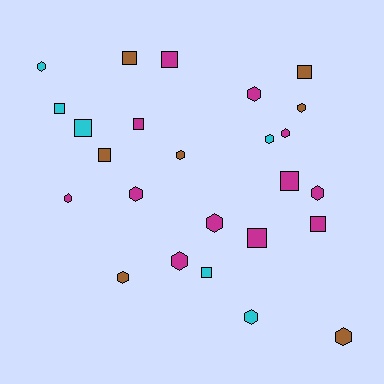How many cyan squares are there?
There are 3 cyan squares.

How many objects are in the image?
There are 25 objects.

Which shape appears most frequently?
Hexagon, with 14 objects.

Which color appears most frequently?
Magenta, with 12 objects.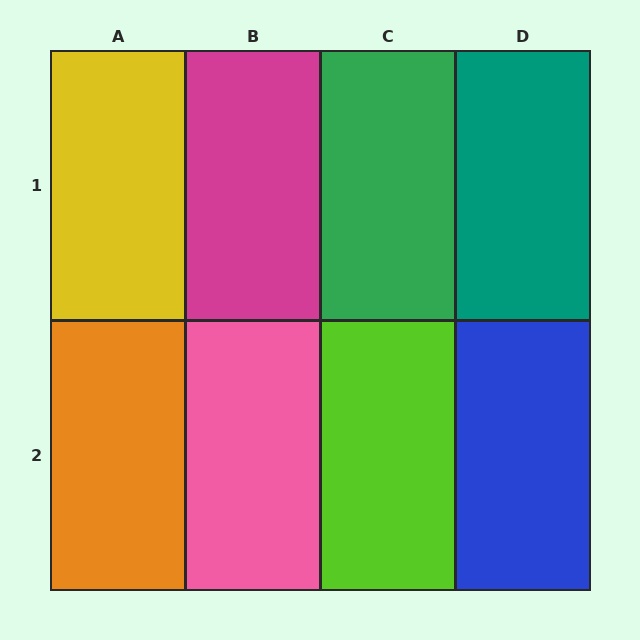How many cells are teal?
1 cell is teal.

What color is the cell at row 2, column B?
Pink.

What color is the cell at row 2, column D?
Blue.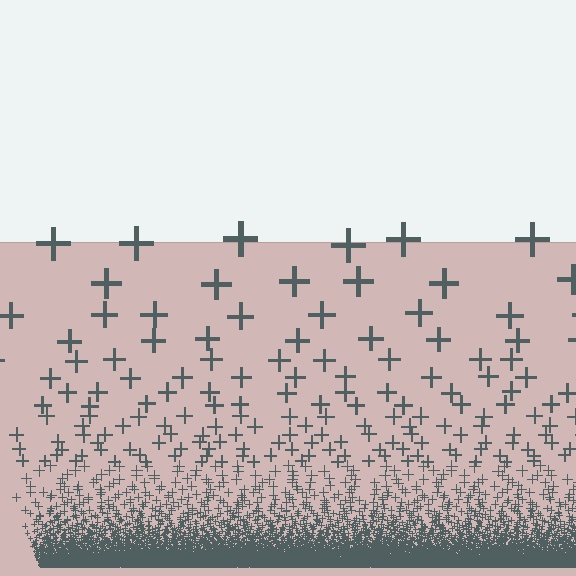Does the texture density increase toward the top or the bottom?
Density increases toward the bottom.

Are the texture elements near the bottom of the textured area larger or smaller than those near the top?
Smaller. The gradient is inverted — elements near the bottom are smaller and denser.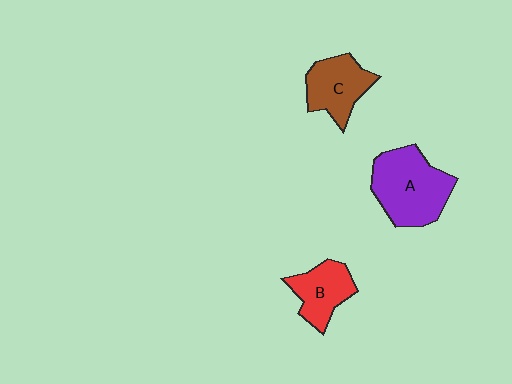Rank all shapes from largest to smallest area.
From largest to smallest: A (purple), C (brown), B (red).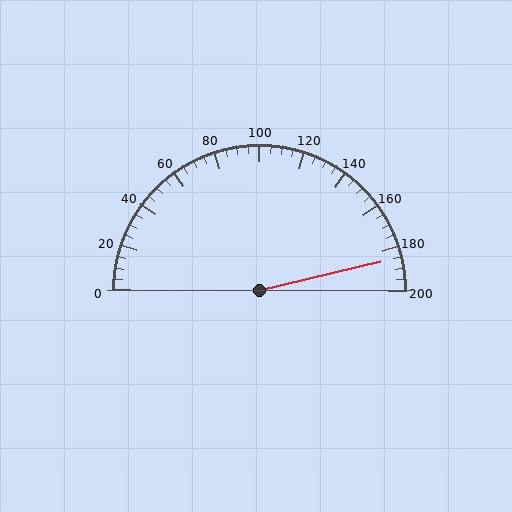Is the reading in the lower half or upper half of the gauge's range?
The reading is in the upper half of the range (0 to 200).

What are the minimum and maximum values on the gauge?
The gauge ranges from 0 to 200.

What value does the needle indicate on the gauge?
The needle indicates approximately 185.